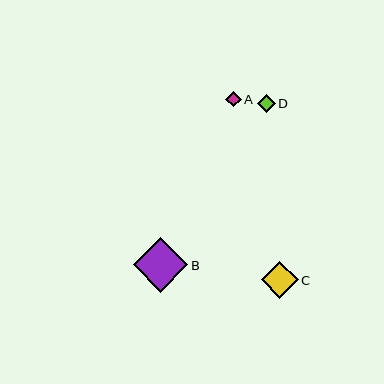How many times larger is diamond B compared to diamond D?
Diamond B is approximately 3.0 times the size of diamond D.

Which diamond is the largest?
Diamond B is the largest with a size of approximately 55 pixels.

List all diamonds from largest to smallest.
From largest to smallest: B, C, D, A.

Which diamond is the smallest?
Diamond A is the smallest with a size of approximately 16 pixels.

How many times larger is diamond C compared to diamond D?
Diamond C is approximately 2.0 times the size of diamond D.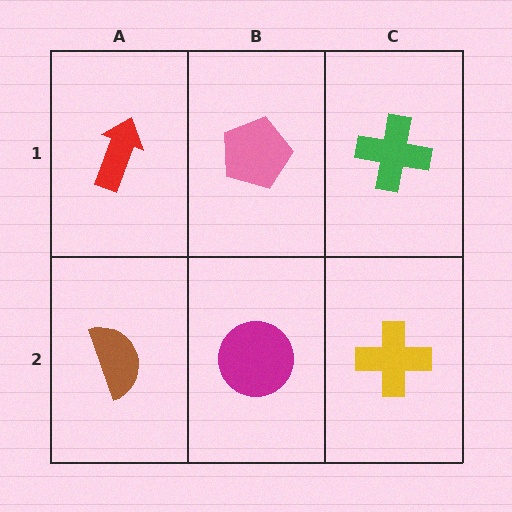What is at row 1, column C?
A green cross.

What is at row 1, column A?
A red arrow.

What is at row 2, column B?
A magenta circle.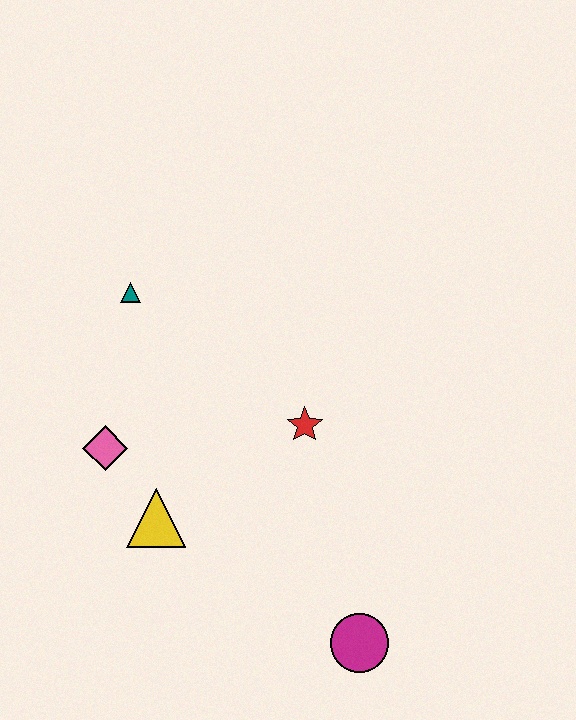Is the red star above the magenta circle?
Yes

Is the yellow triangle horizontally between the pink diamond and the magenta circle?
Yes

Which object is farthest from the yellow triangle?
The magenta circle is farthest from the yellow triangle.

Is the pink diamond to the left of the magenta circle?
Yes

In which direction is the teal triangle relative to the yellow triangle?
The teal triangle is above the yellow triangle.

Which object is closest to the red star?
The yellow triangle is closest to the red star.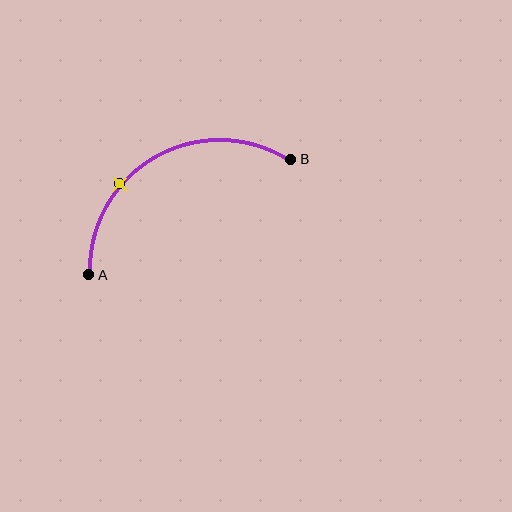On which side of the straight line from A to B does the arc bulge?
The arc bulges above the straight line connecting A and B.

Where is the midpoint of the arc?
The arc midpoint is the point on the curve farthest from the straight line joining A and B. It sits above that line.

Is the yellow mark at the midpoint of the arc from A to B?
No. The yellow mark lies on the arc but is closer to endpoint A. The arc midpoint would be at the point on the curve equidistant along the arc from both A and B.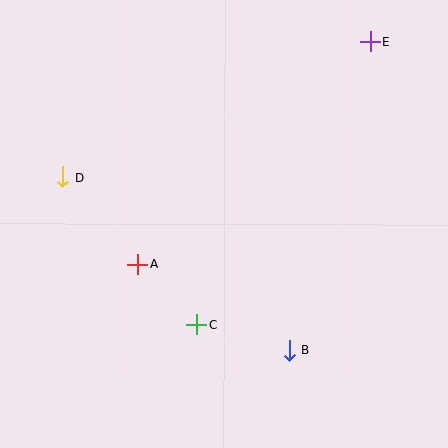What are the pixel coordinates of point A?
Point A is at (137, 264).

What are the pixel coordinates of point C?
Point C is at (197, 325).